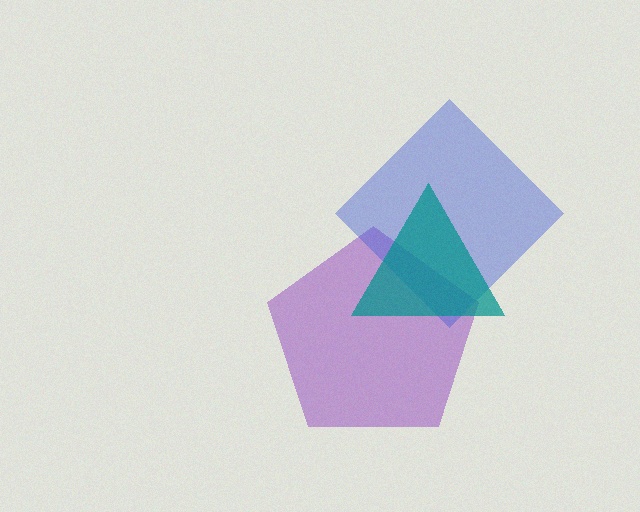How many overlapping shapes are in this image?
There are 3 overlapping shapes in the image.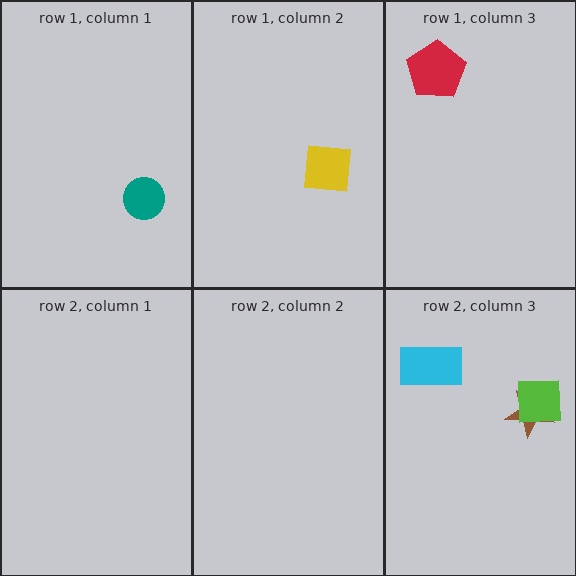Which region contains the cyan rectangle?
The row 2, column 3 region.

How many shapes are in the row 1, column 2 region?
1.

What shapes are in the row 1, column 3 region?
The red pentagon.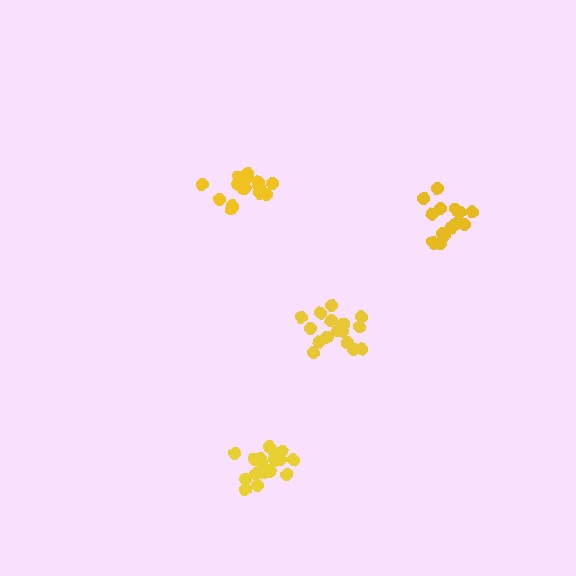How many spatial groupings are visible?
There are 4 spatial groupings.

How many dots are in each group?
Group 1: 19 dots, Group 2: 17 dots, Group 3: 15 dots, Group 4: 18 dots (69 total).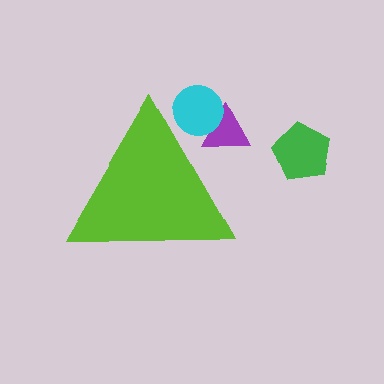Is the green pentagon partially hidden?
No, the green pentagon is fully visible.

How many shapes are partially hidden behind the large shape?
2 shapes are partially hidden.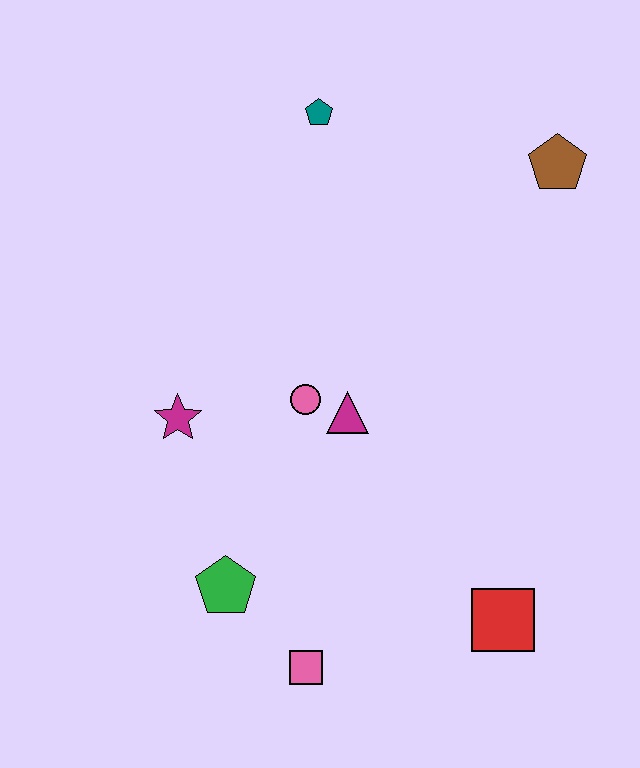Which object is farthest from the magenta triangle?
The brown pentagon is farthest from the magenta triangle.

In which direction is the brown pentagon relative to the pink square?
The brown pentagon is above the pink square.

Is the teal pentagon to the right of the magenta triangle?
No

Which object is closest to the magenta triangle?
The pink circle is closest to the magenta triangle.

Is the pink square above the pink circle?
No